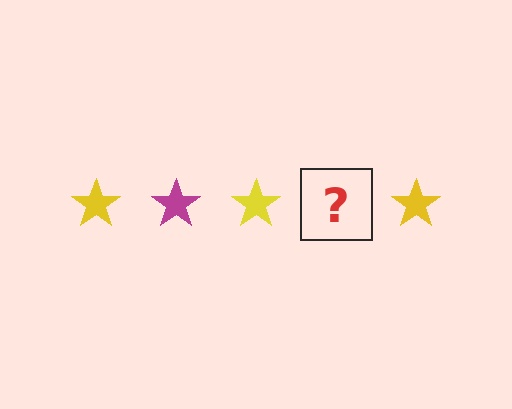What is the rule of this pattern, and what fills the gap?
The rule is that the pattern cycles through yellow, magenta stars. The gap should be filled with a magenta star.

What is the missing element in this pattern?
The missing element is a magenta star.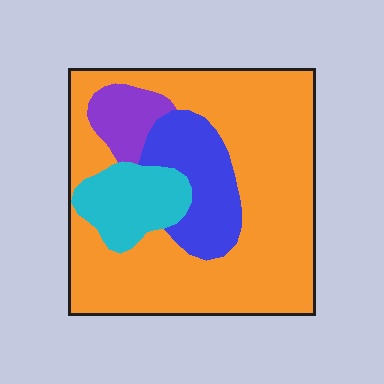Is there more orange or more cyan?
Orange.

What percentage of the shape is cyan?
Cyan takes up about one eighth (1/8) of the shape.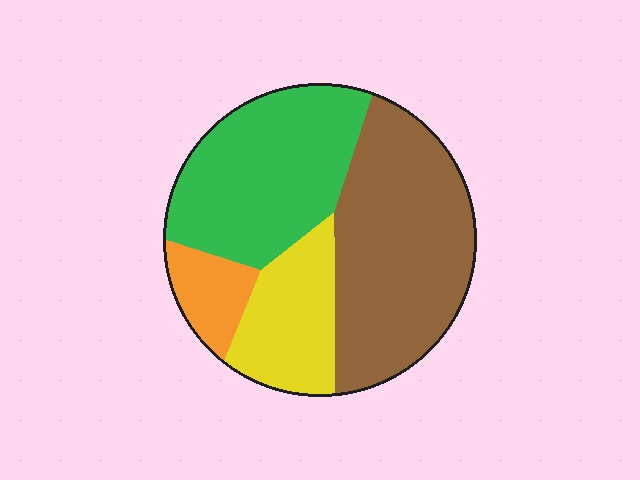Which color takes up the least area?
Orange, at roughly 10%.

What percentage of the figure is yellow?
Yellow covers 18% of the figure.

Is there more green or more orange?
Green.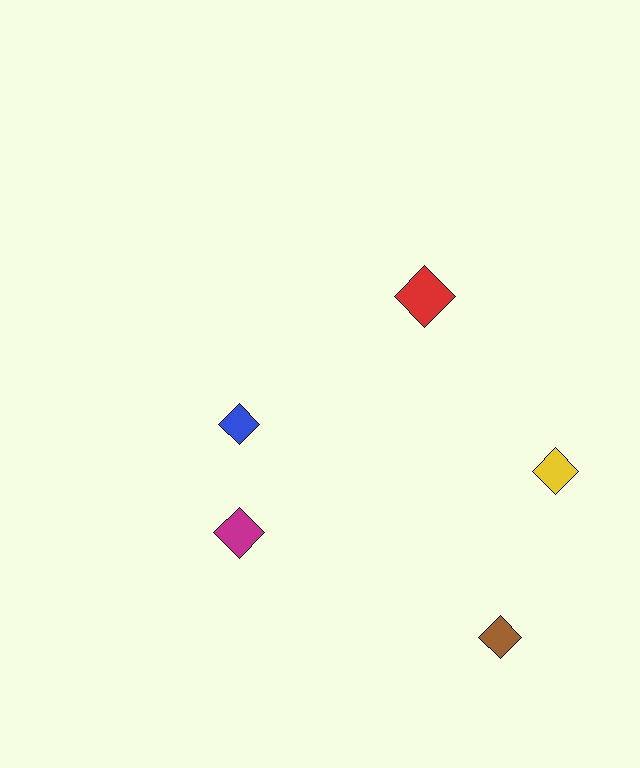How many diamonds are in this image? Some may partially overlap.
There are 5 diamonds.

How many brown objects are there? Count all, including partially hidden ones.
There is 1 brown object.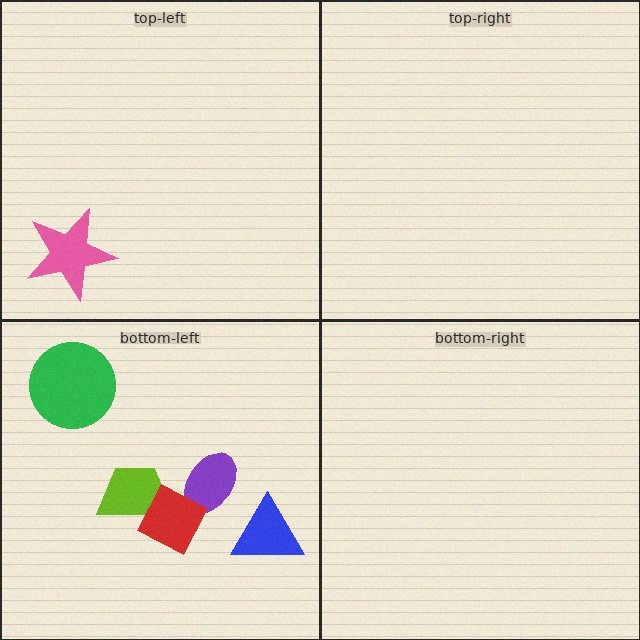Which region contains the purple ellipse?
The bottom-left region.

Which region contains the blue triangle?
The bottom-left region.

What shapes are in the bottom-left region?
The green circle, the blue triangle, the purple ellipse, the lime trapezoid, the red diamond.